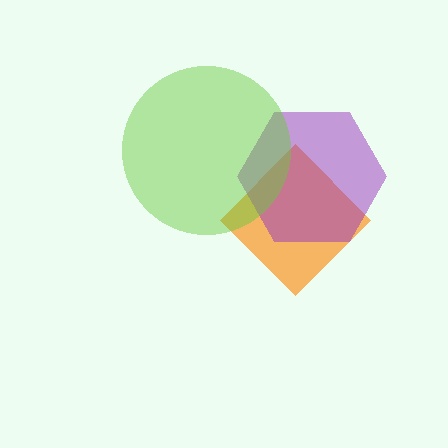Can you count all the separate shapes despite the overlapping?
Yes, there are 3 separate shapes.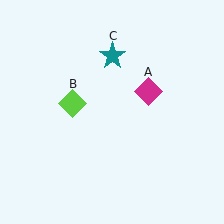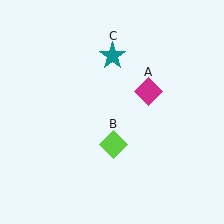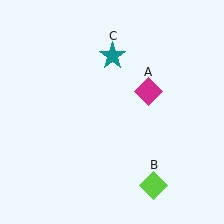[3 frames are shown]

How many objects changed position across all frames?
1 object changed position: lime diamond (object B).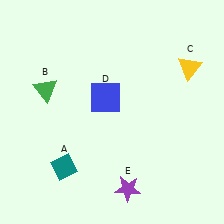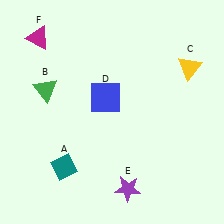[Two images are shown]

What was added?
A magenta triangle (F) was added in Image 2.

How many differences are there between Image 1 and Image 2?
There is 1 difference between the two images.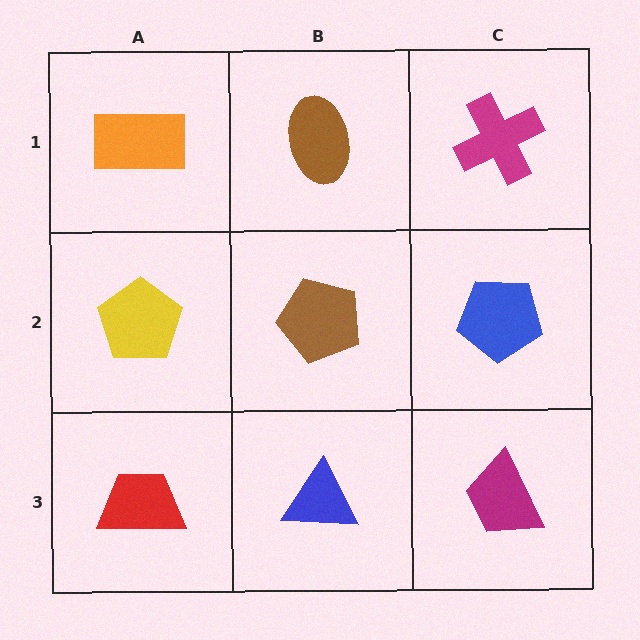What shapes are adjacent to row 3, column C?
A blue pentagon (row 2, column C), a blue triangle (row 3, column B).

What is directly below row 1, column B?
A brown pentagon.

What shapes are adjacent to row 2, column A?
An orange rectangle (row 1, column A), a red trapezoid (row 3, column A), a brown pentagon (row 2, column B).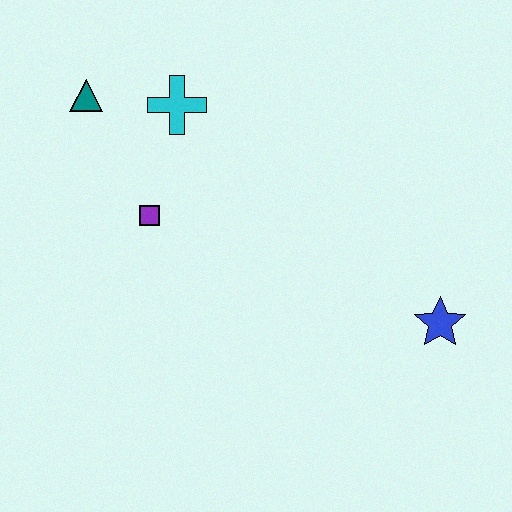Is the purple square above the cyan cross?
No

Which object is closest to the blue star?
The purple square is closest to the blue star.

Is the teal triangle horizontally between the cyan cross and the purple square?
No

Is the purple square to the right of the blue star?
No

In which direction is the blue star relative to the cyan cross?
The blue star is to the right of the cyan cross.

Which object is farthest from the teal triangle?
The blue star is farthest from the teal triangle.